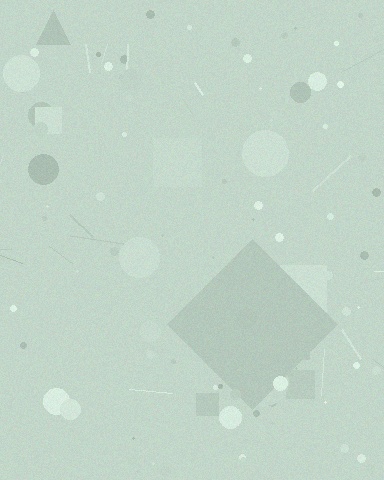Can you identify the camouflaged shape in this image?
The camouflaged shape is a diamond.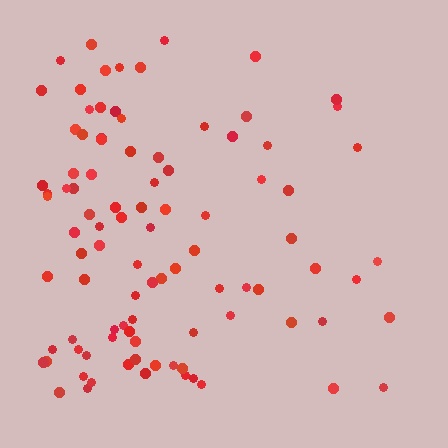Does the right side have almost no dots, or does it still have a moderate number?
Still a moderate number, just noticeably fewer than the left.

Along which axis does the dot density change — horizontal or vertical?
Horizontal.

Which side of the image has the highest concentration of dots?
The left.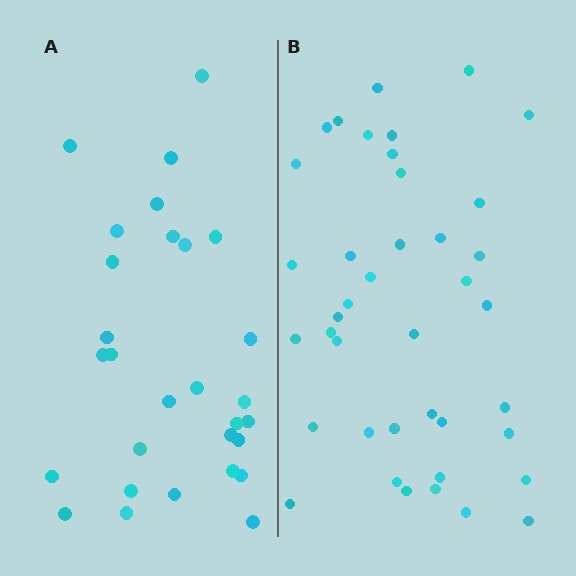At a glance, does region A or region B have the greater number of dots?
Region B (the right region) has more dots.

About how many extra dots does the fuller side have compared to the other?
Region B has roughly 12 or so more dots than region A.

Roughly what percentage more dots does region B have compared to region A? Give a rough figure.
About 40% more.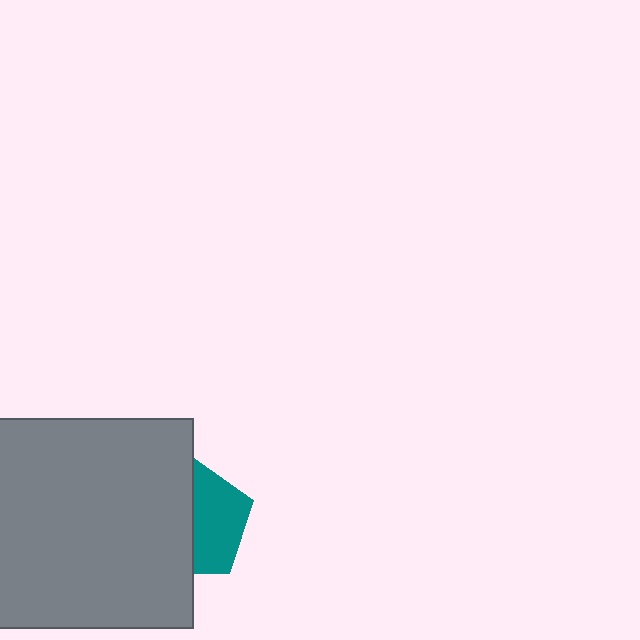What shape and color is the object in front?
The object in front is a gray rectangle.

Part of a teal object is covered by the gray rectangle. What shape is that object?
It is a pentagon.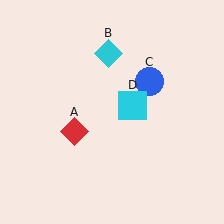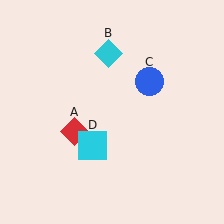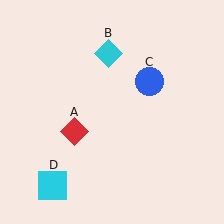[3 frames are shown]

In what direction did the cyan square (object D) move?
The cyan square (object D) moved down and to the left.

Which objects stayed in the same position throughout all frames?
Red diamond (object A) and cyan diamond (object B) and blue circle (object C) remained stationary.